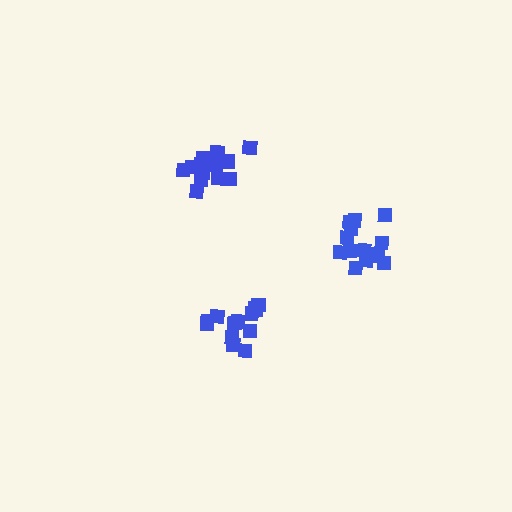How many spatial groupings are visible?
There are 3 spatial groupings.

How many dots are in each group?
Group 1: 14 dots, Group 2: 14 dots, Group 3: 13 dots (41 total).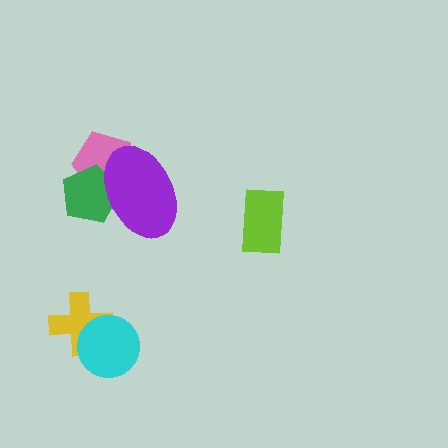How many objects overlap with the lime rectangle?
0 objects overlap with the lime rectangle.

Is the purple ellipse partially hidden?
No, no other shape covers it.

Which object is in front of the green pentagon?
The purple ellipse is in front of the green pentagon.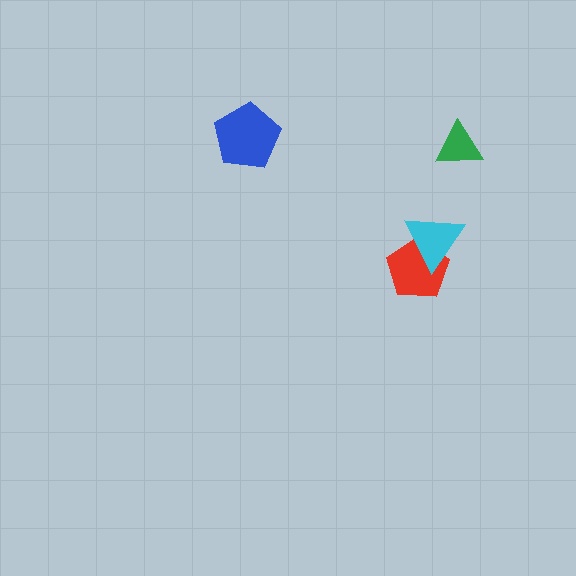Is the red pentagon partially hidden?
Yes, it is partially covered by another shape.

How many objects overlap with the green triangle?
0 objects overlap with the green triangle.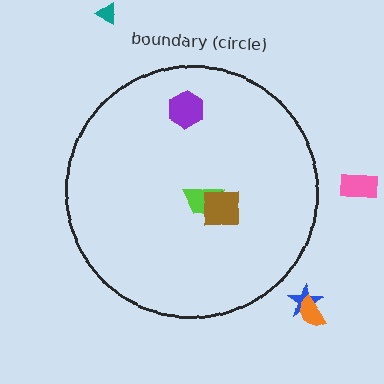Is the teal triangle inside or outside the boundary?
Outside.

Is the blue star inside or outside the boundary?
Outside.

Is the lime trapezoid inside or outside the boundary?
Inside.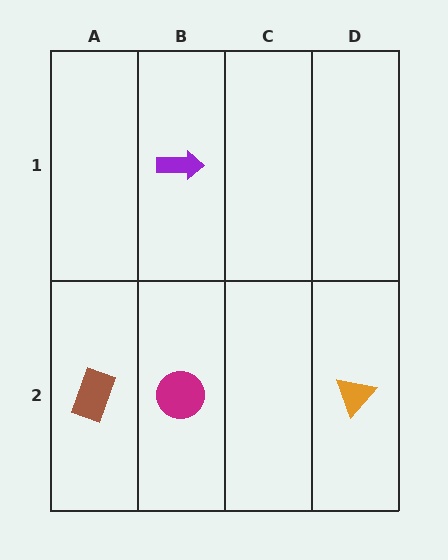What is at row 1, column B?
A purple arrow.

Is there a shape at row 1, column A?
No, that cell is empty.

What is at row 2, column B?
A magenta circle.